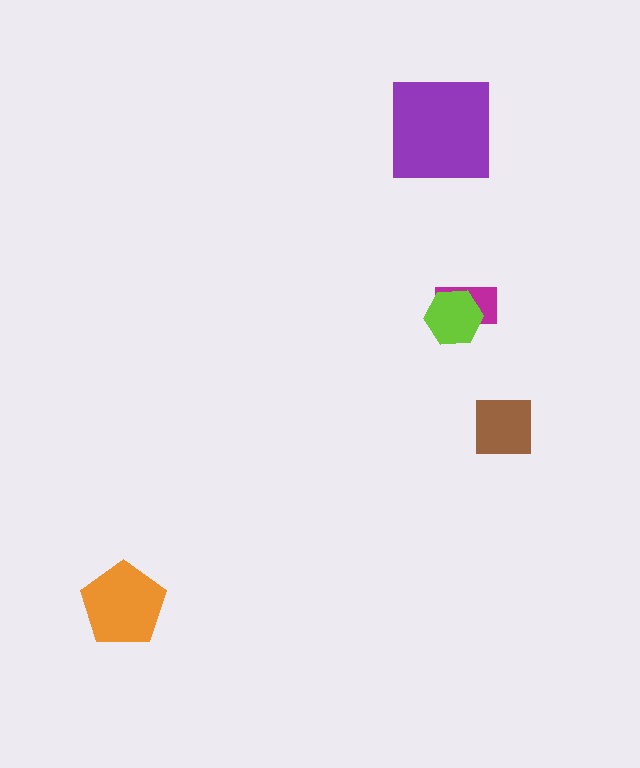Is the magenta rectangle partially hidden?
Yes, it is partially covered by another shape.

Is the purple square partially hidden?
No, no other shape covers it.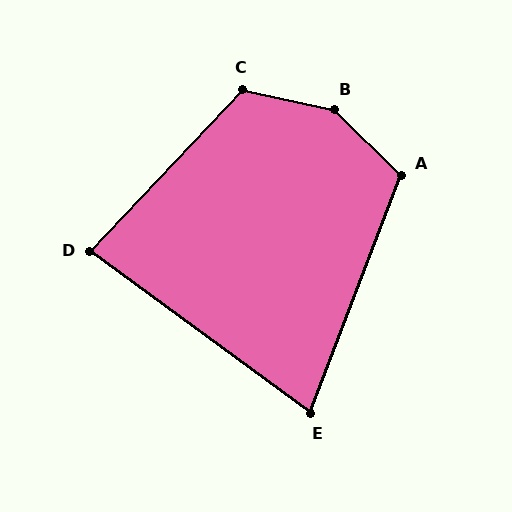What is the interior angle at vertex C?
Approximately 122 degrees (obtuse).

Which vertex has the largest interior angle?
B, at approximately 147 degrees.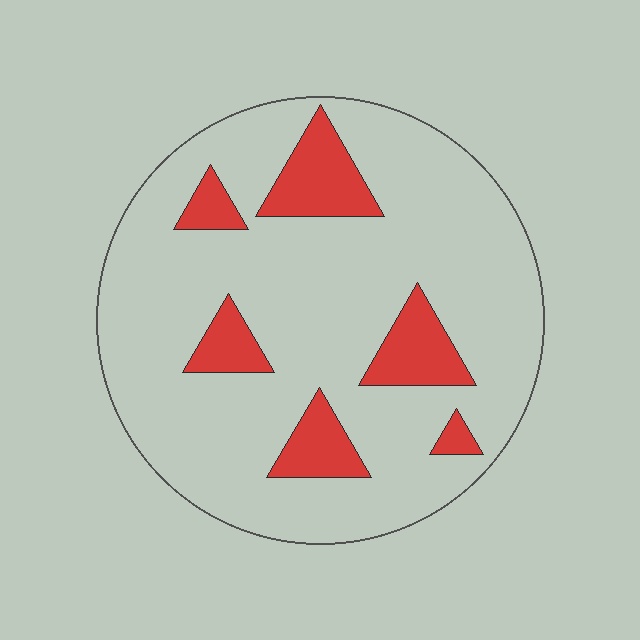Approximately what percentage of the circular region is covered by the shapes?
Approximately 15%.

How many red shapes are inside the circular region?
6.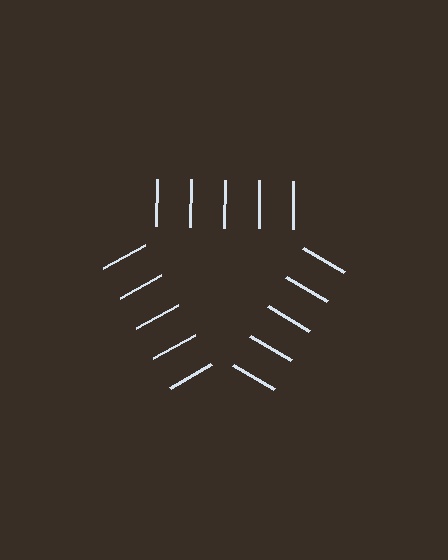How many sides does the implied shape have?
3 sides — the line-ends trace a triangle.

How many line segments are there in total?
15 — 5 along each of the 3 edges.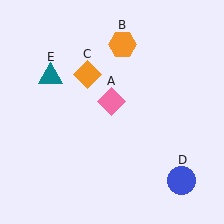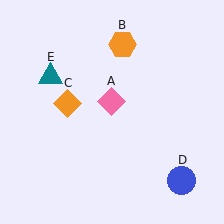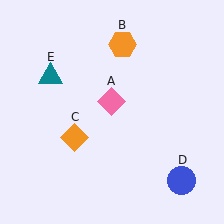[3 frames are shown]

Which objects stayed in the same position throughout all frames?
Pink diamond (object A) and orange hexagon (object B) and blue circle (object D) and teal triangle (object E) remained stationary.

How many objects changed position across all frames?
1 object changed position: orange diamond (object C).